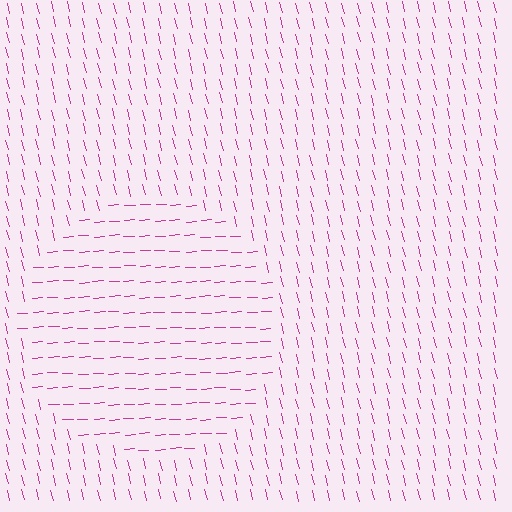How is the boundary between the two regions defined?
The boundary is defined purely by a change in line orientation (approximately 78 degrees difference). All lines are the same color and thickness.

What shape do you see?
I see a circle.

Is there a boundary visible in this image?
Yes, there is a texture boundary formed by a change in line orientation.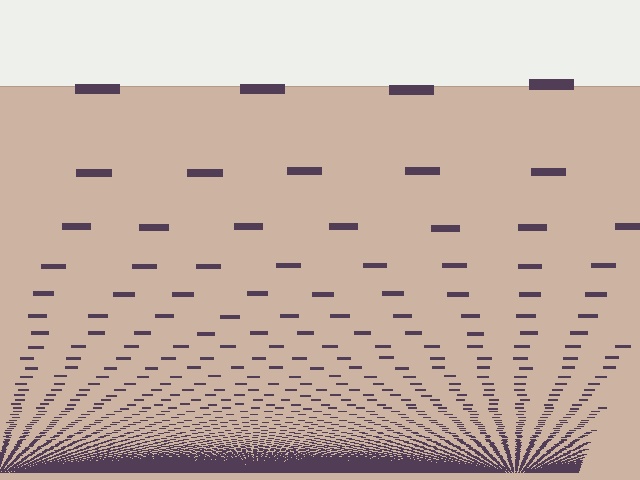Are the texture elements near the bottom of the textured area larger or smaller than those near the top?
Smaller. The gradient is inverted — elements near the bottom are smaller and denser.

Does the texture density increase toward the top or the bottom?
Density increases toward the bottom.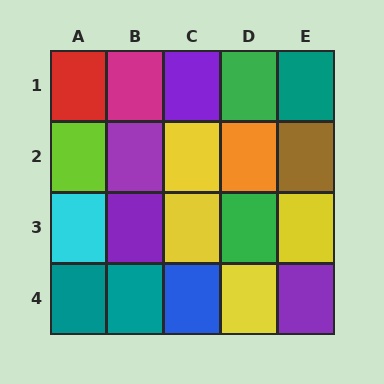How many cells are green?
2 cells are green.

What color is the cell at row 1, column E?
Teal.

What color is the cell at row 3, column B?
Purple.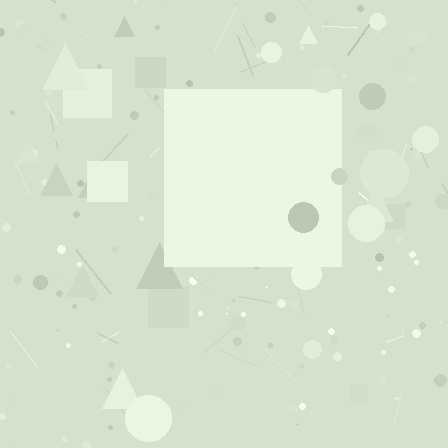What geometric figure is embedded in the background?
A square is embedded in the background.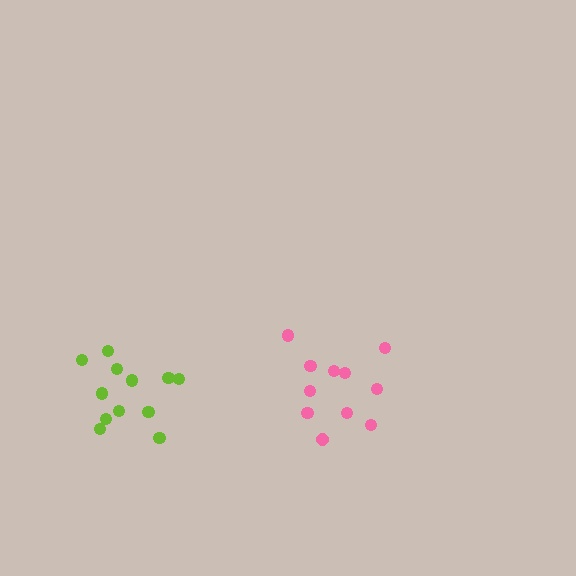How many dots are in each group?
Group 1: 11 dots, Group 2: 12 dots (23 total).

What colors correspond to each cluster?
The clusters are colored: pink, lime.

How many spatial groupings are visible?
There are 2 spatial groupings.